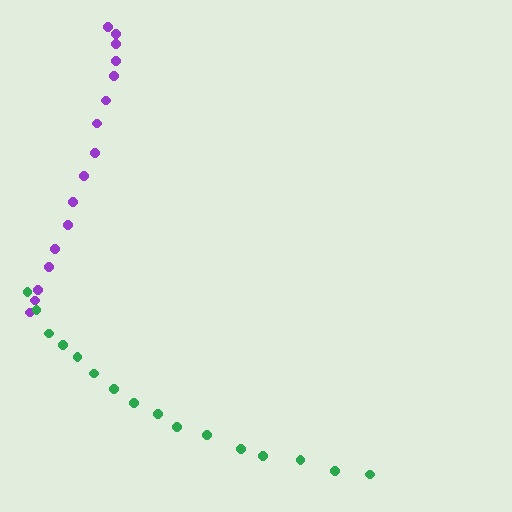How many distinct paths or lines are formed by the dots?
There are 2 distinct paths.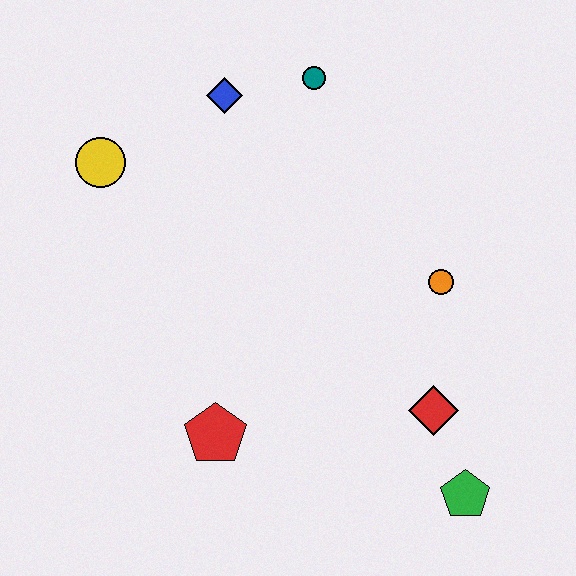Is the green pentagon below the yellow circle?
Yes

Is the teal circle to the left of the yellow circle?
No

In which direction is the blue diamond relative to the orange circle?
The blue diamond is to the left of the orange circle.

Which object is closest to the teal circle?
The blue diamond is closest to the teal circle.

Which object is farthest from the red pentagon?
The teal circle is farthest from the red pentagon.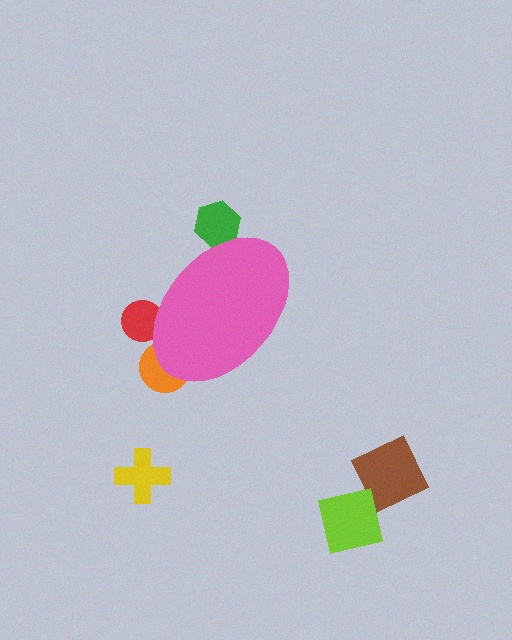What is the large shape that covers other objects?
A pink ellipse.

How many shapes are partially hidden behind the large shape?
3 shapes are partially hidden.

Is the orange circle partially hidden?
Yes, the orange circle is partially hidden behind the pink ellipse.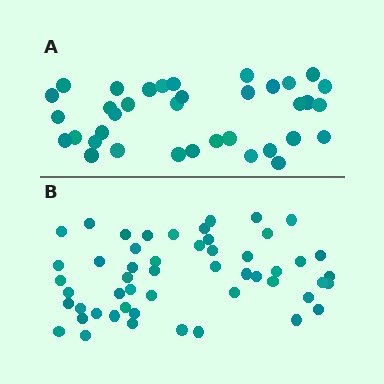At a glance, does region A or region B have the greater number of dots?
Region B (the bottom region) has more dots.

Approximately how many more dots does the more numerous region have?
Region B has approximately 15 more dots than region A.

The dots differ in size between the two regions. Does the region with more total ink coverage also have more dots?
No. Region A has more total ink coverage because its dots are larger, but region B actually contains more individual dots. Total area can be misleading — the number of items is what matters here.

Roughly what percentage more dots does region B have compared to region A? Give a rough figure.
About 45% more.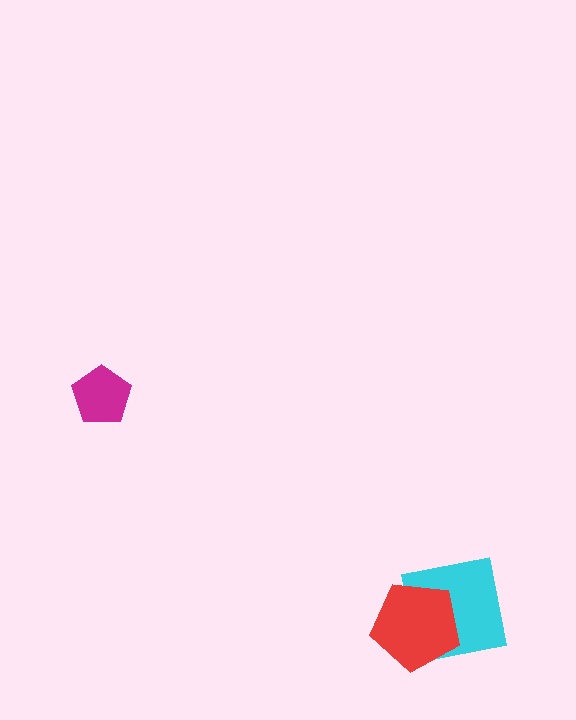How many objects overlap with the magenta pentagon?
0 objects overlap with the magenta pentagon.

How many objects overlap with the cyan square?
1 object overlaps with the cyan square.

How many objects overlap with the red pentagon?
1 object overlaps with the red pentagon.